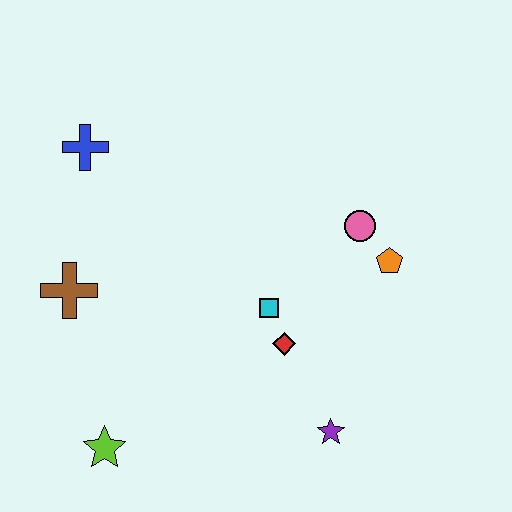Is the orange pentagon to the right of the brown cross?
Yes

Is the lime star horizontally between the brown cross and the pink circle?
Yes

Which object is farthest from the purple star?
The blue cross is farthest from the purple star.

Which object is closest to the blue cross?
The brown cross is closest to the blue cross.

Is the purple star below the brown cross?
Yes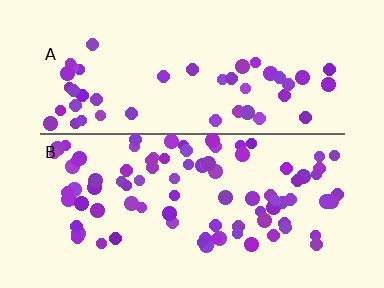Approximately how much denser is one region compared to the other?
Approximately 1.9× — region B over region A.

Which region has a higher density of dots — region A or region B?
B (the bottom).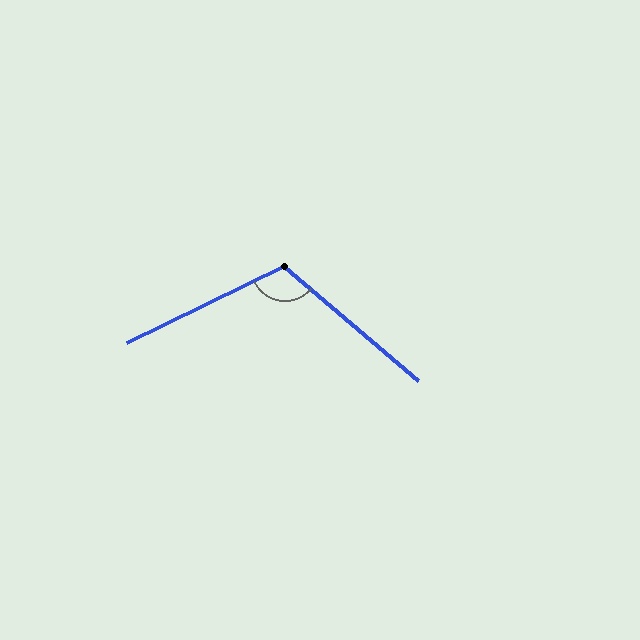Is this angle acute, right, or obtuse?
It is obtuse.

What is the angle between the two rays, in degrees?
Approximately 113 degrees.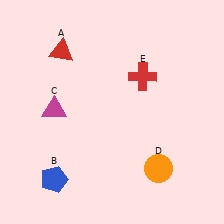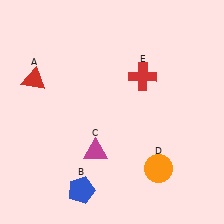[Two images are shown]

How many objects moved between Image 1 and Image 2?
3 objects moved between the two images.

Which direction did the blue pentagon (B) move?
The blue pentagon (B) moved right.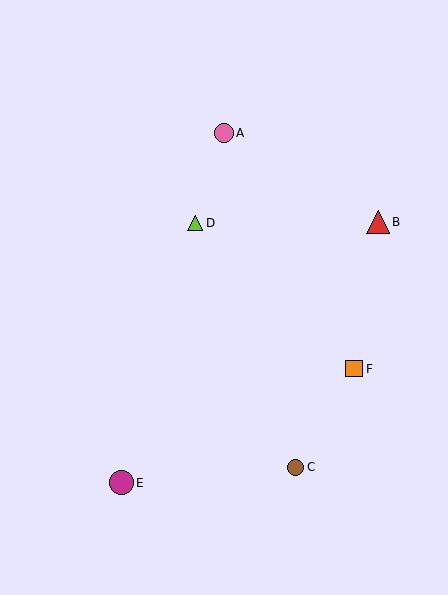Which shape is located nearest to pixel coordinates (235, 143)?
The pink circle (labeled A) at (224, 133) is nearest to that location.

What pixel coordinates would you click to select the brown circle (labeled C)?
Click at (296, 467) to select the brown circle C.